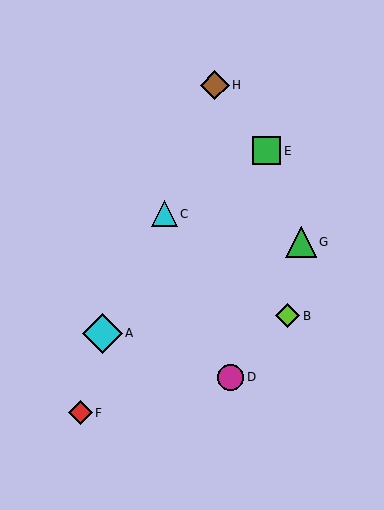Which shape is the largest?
The cyan diamond (labeled A) is the largest.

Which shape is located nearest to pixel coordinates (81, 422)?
The red diamond (labeled F) at (80, 413) is nearest to that location.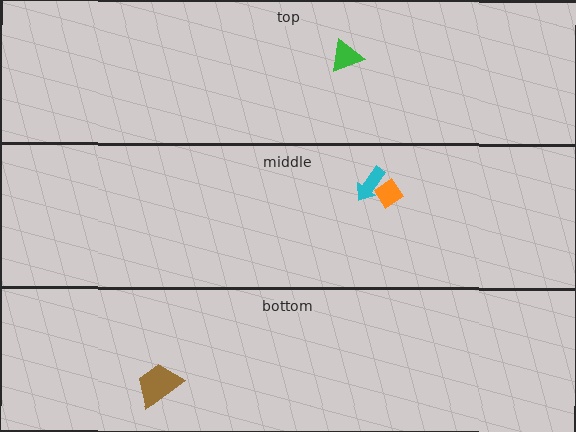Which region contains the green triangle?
The top region.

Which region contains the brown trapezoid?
The bottom region.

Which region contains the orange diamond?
The middle region.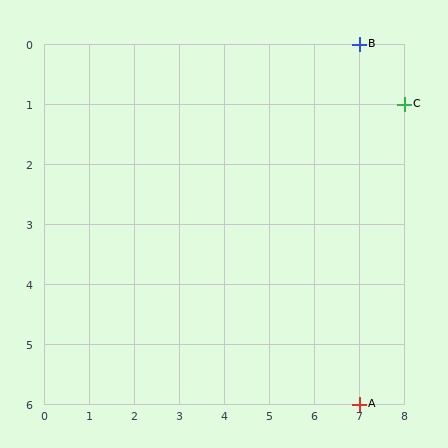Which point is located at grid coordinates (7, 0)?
Point B is at (7, 0).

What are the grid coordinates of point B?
Point B is at grid coordinates (7, 0).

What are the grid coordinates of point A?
Point A is at grid coordinates (7, 6).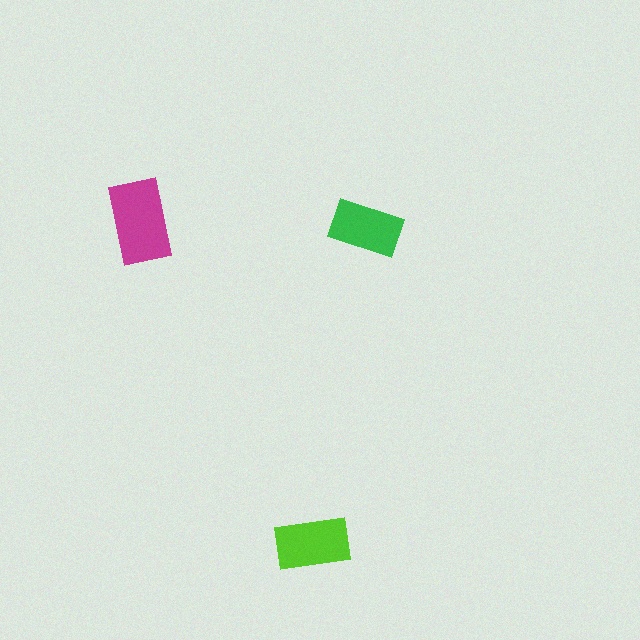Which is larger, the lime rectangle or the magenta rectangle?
The magenta one.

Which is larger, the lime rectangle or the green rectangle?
The lime one.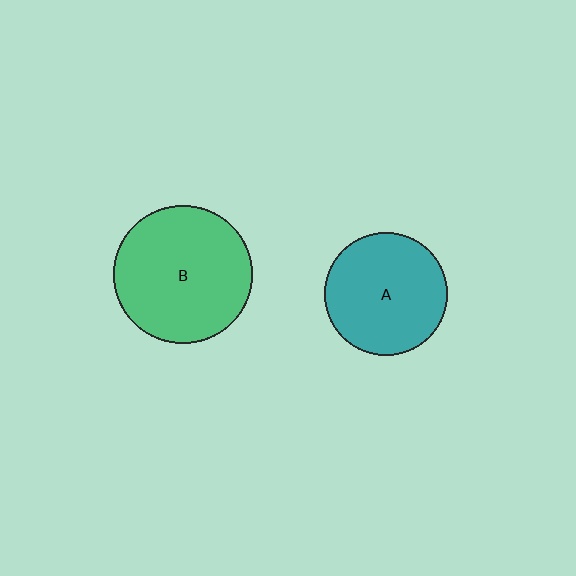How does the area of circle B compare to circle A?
Approximately 1.3 times.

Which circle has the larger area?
Circle B (green).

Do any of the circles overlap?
No, none of the circles overlap.